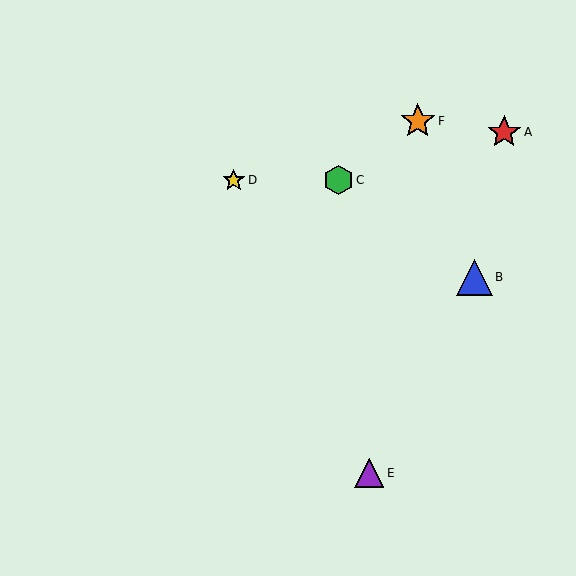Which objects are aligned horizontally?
Objects C, D are aligned horizontally.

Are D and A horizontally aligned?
No, D is at y≈180 and A is at y≈132.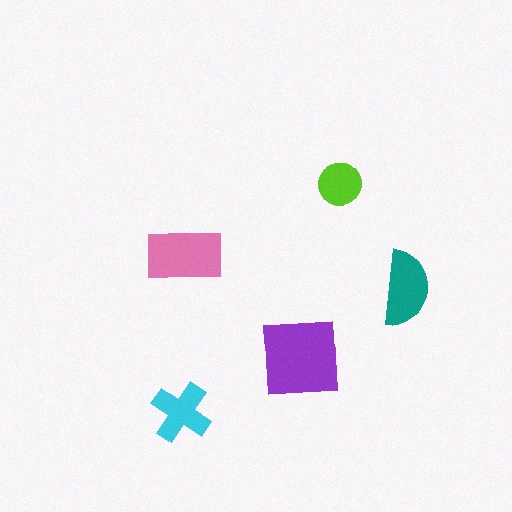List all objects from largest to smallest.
The purple square, the pink rectangle, the teal semicircle, the cyan cross, the lime circle.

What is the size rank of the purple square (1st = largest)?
1st.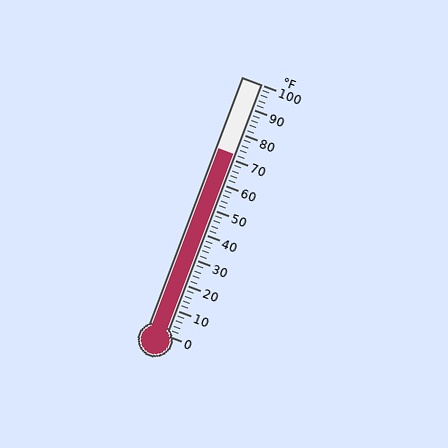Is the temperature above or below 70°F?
The temperature is above 70°F.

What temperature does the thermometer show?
The thermometer shows approximately 72°F.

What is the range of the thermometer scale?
The thermometer scale ranges from 0°F to 100°F.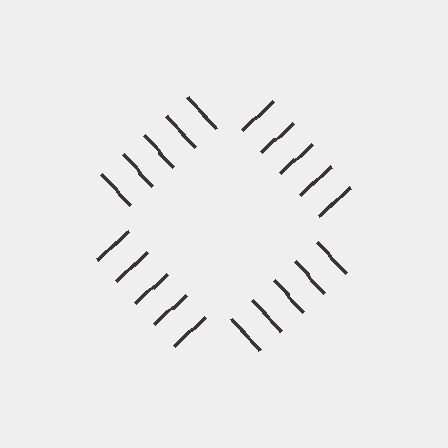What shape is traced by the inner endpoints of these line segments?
An illusory square — the line segments terminate on its edges but no continuous stroke is drawn.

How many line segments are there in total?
20 — 5 along each of the 4 edges.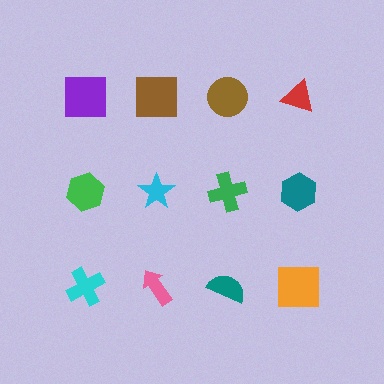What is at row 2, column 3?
A green cross.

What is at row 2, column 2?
A cyan star.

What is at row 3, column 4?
An orange square.